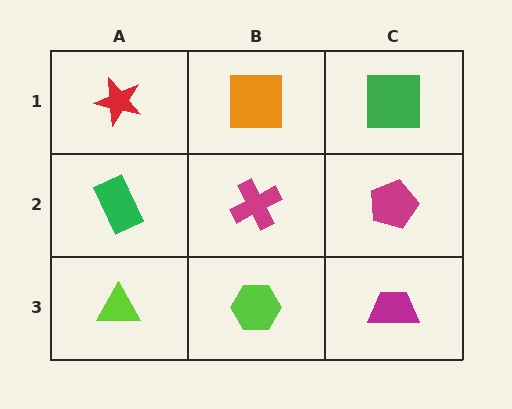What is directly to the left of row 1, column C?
An orange square.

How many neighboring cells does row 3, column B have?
3.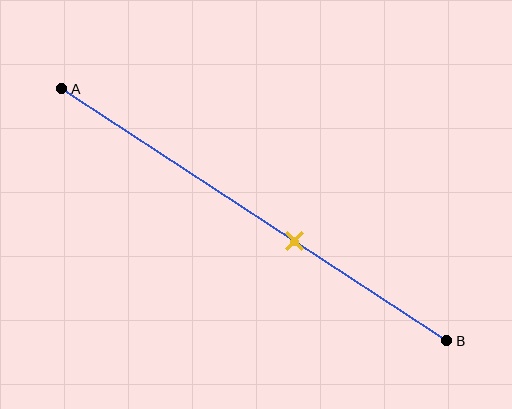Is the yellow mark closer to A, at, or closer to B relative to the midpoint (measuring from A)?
The yellow mark is closer to point B than the midpoint of segment AB.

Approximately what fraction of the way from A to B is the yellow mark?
The yellow mark is approximately 60% of the way from A to B.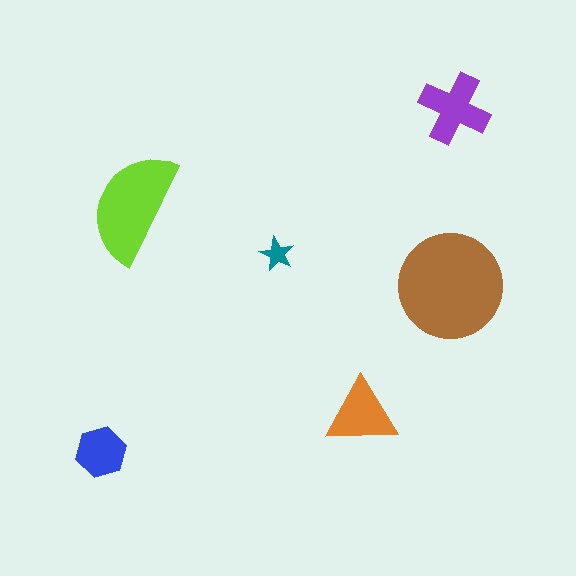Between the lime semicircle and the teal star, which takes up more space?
The lime semicircle.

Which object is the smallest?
The teal star.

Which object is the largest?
The brown circle.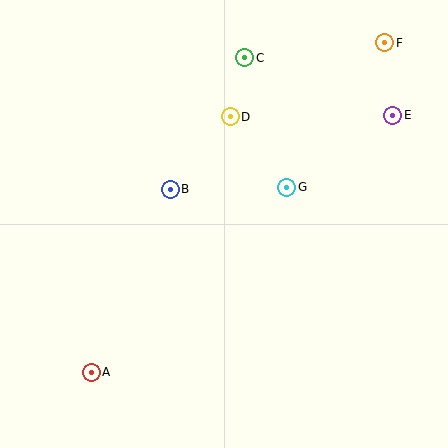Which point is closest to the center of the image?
Point B at (170, 189) is closest to the center.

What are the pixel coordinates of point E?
Point E is at (393, 115).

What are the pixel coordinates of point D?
Point D is at (230, 117).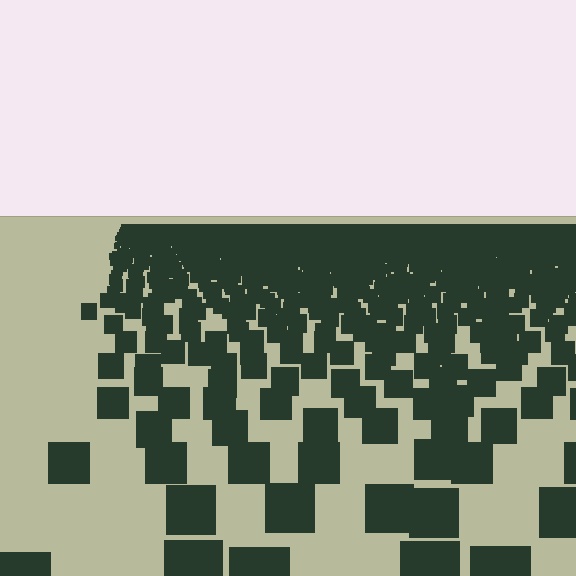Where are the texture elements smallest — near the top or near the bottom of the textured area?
Near the top.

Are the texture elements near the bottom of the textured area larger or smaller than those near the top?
Larger. Near the bottom, elements are closer to the viewer and appear at a bigger on-screen size.